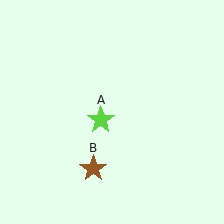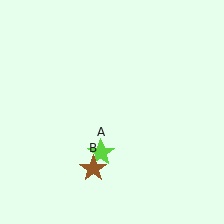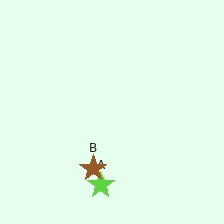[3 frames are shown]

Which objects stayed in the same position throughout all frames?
Brown star (object B) remained stationary.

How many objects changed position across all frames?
1 object changed position: lime star (object A).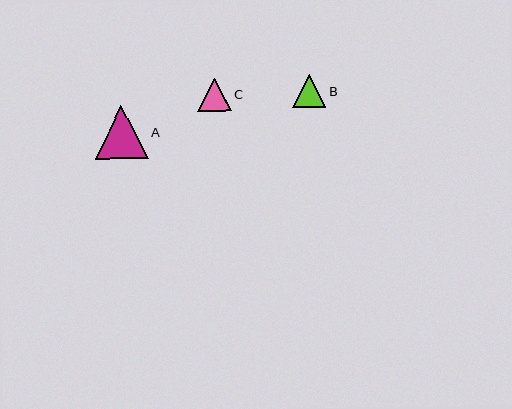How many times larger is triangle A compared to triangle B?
Triangle A is approximately 1.6 times the size of triangle B.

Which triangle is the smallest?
Triangle B is the smallest with a size of approximately 33 pixels.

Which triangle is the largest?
Triangle A is the largest with a size of approximately 53 pixels.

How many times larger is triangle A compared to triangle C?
Triangle A is approximately 1.6 times the size of triangle C.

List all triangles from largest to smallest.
From largest to smallest: A, C, B.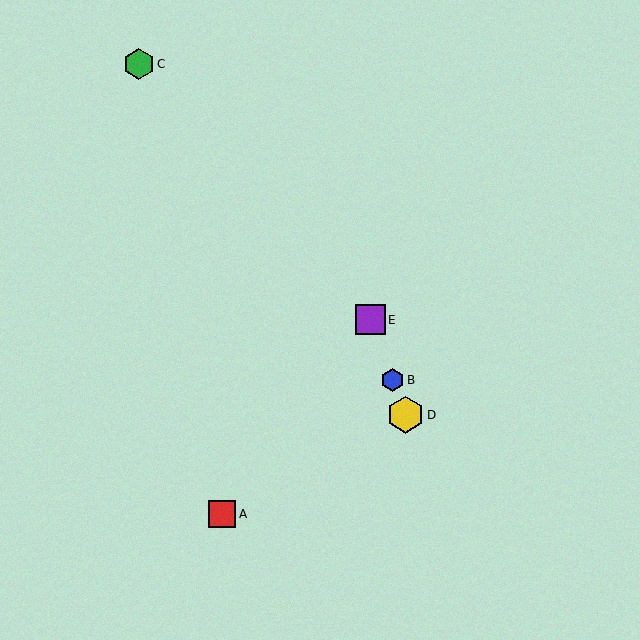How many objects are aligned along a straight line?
3 objects (B, D, E) are aligned along a straight line.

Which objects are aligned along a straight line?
Objects B, D, E are aligned along a straight line.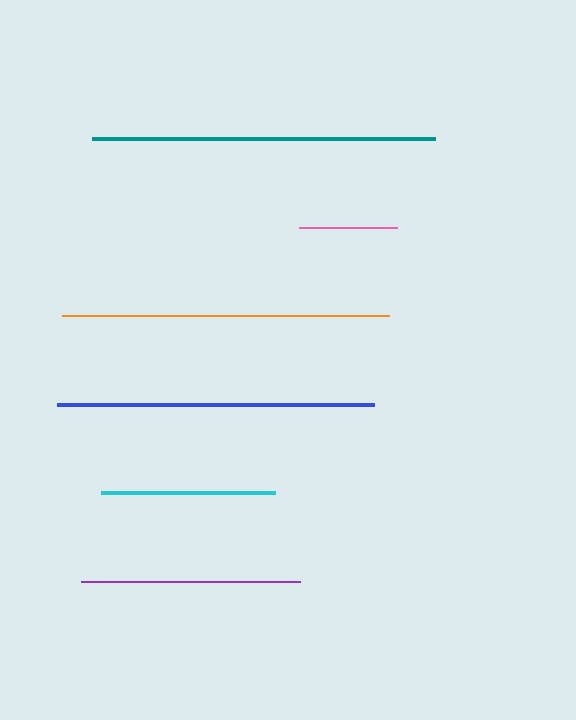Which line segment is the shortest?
The pink line is the shortest at approximately 99 pixels.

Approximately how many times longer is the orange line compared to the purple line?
The orange line is approximately 1.5 times the length of the purple line.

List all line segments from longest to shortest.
From longest to shortest: teal, orange, blue, purple, cyan, pink.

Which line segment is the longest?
The teal line is the longest at approximately 343 pixels.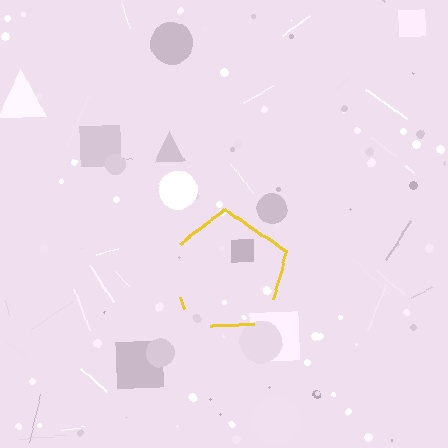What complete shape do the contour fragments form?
The contour fragments form a pentagon.